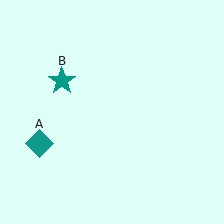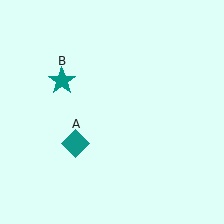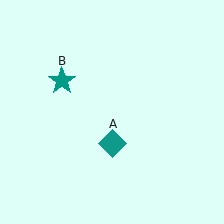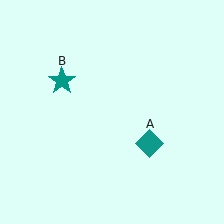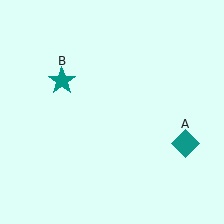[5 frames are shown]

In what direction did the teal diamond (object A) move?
The teal diamond (object A) moved right.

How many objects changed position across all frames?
1 object changed position: teal diamond (object A).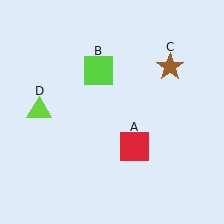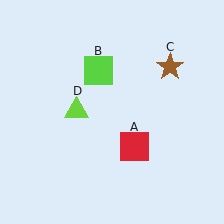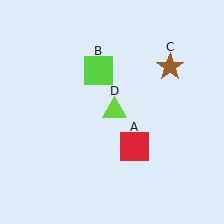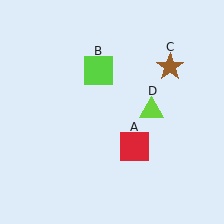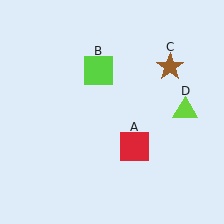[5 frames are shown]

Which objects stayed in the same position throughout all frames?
Red square (object A) and lime square (object B) and brown star (object C) remained stationary.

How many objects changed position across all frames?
1 object changed position: lime triangle (object D).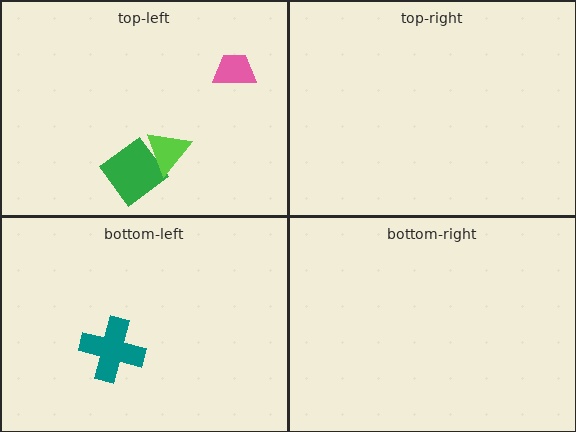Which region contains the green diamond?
The top-left region.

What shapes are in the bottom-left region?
The teal cross.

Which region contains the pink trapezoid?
The top-left region.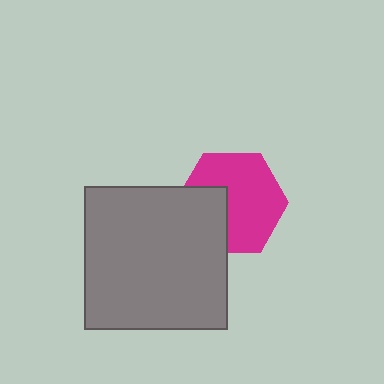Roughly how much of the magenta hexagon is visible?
Most of it is visible (roughly 68%).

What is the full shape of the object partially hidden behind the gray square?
The partially hidden object is a magenta hexagon.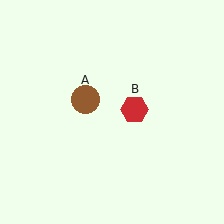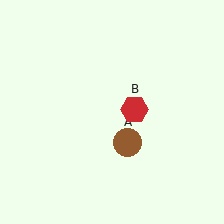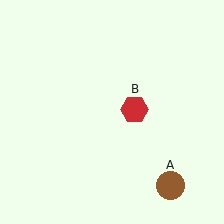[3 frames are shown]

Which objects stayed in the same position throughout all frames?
Red hexagon (object B) remained stationary.